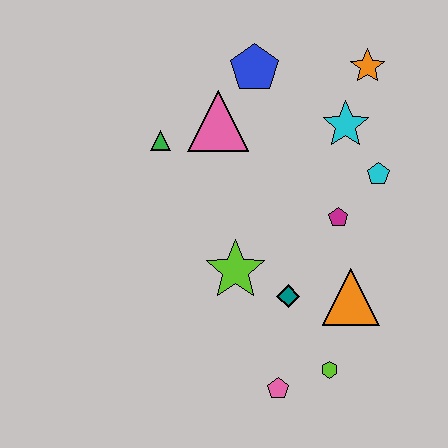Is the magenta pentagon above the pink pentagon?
Yes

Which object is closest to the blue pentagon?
The pink triangle is closest to the blue pentagon.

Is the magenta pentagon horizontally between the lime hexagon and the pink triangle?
No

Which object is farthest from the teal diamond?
The orange star is farthest from the teal diamond.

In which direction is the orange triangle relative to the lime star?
The orange triangle is to the right of the lime star.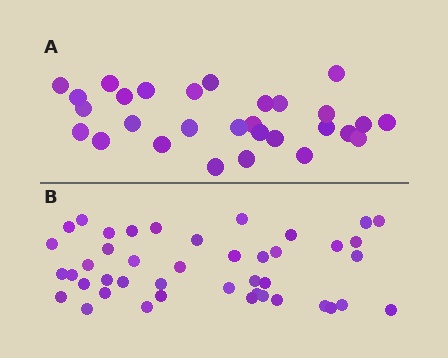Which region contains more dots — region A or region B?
Region B (the bottom region) has more dots.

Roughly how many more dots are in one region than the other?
Region B has approximately 15 more dots than region A.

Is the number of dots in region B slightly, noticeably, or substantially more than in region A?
Region B has substantially more. The ratio is roughly 1.5 to 1.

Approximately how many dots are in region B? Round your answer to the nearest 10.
About 40 dots. (The exact count is 43, which rounds to 40.)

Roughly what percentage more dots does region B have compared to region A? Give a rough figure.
About 50% more.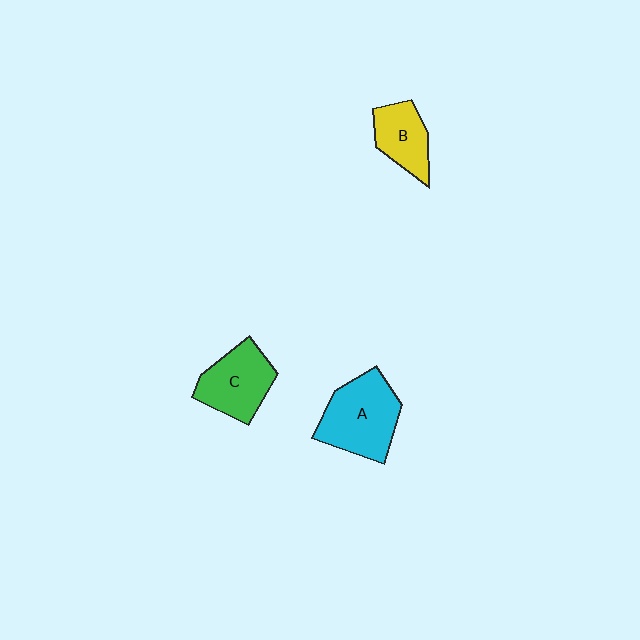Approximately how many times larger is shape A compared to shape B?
Approximately 1.6 times.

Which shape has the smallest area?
Shape B (yellow).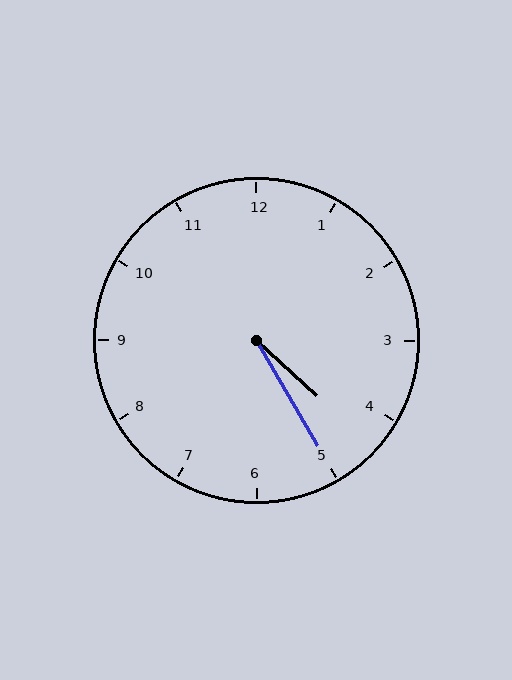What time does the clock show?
4:25.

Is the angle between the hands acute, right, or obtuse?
It is acute.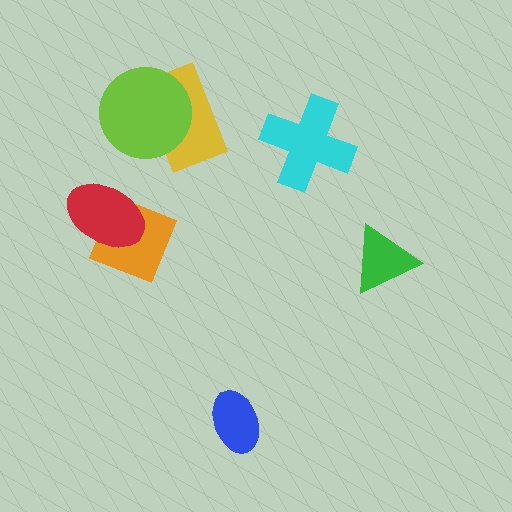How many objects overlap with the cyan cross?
0 objects overlap with the cyan cross.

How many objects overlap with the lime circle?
1 object overlaps with the lime circle.